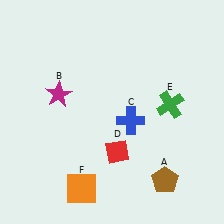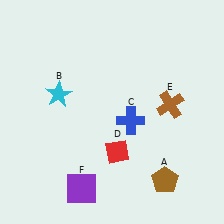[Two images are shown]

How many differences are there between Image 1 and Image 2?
There are 3 differences between the two images.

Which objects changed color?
B changed from magenta to cyan. E changed from green to brown. F changed from orange to purple.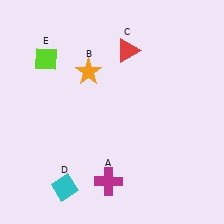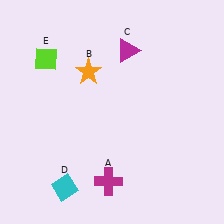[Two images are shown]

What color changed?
The triangle (C) changed from red in Image 1 to magenta in Image 2.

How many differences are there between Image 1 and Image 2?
There is 1 difference between the two images.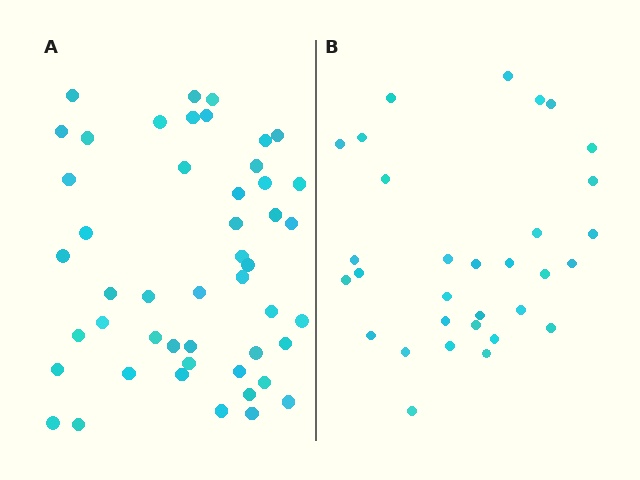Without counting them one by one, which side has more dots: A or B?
Region A (the left region) has more dots.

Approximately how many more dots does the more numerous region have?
Region A has approximately 15 more dots than region B.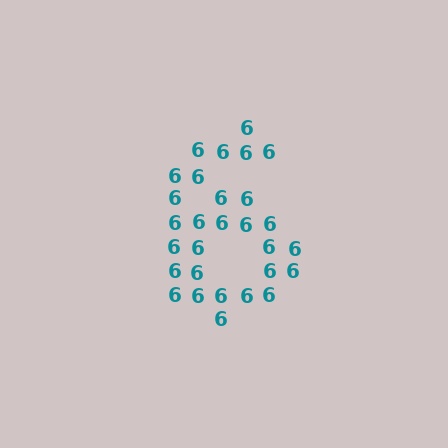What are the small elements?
The small elements are digit 6's.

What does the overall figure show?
The overall figure shows the digit 6.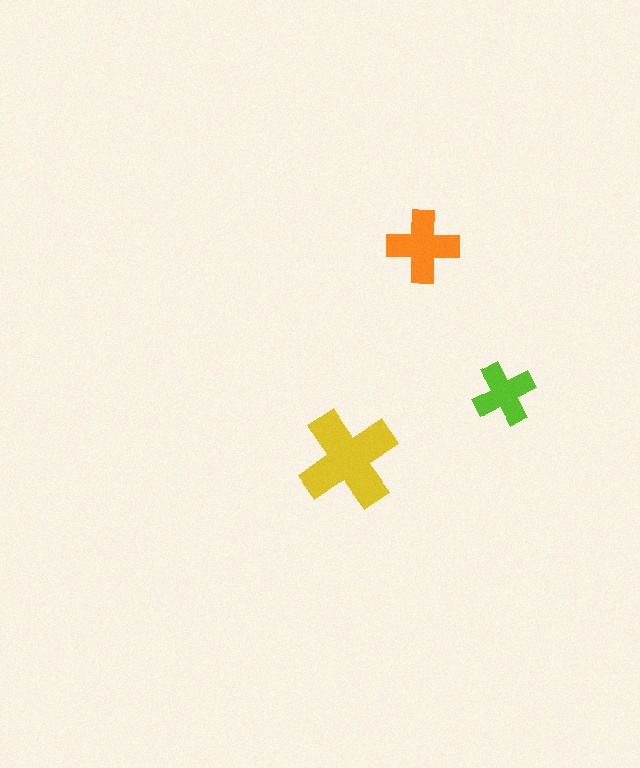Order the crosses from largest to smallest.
the yellow one, the orange one, the lime one.